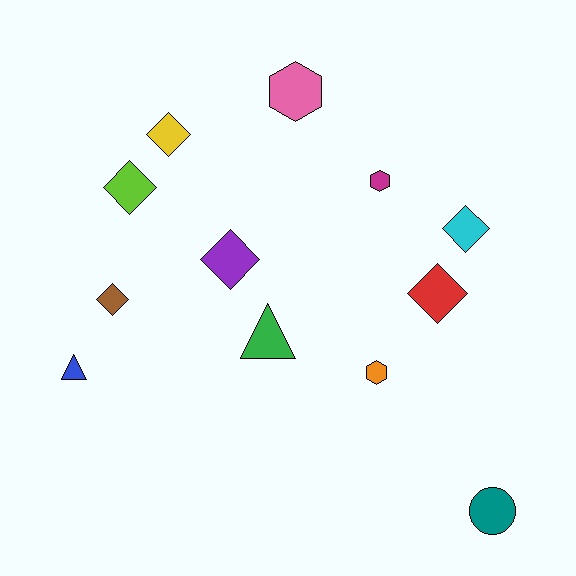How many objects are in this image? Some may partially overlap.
There are 12 objects.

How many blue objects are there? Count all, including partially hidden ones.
There is 1 blue object.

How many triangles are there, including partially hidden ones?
There are 2 triangles.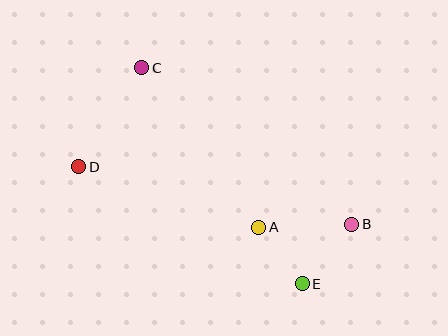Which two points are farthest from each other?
Points B and D are farthest from each other.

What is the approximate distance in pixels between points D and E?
The distance between D and E is approximately 252 pixels.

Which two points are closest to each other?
Points A and E are closest to each other.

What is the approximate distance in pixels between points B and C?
The distance between B and C is approximately 262 pixels.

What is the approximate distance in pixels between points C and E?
The distance between C and E is approximately 269 pixels.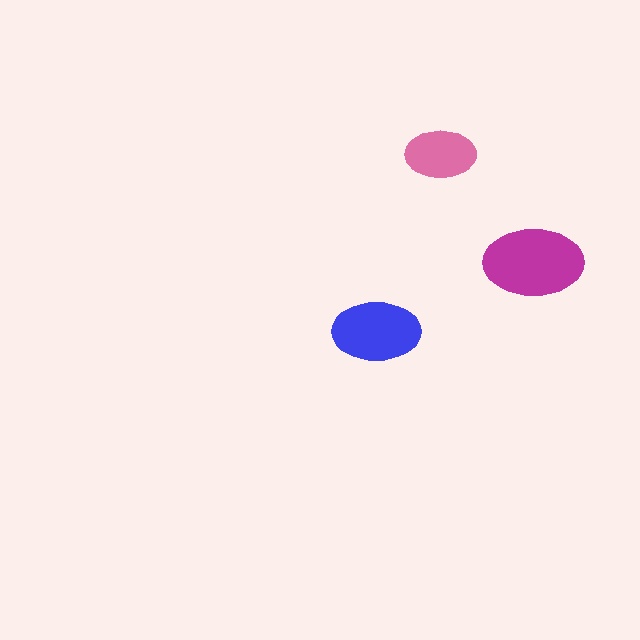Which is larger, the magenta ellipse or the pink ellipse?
The magenta one.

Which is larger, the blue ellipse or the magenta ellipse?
The magenta one.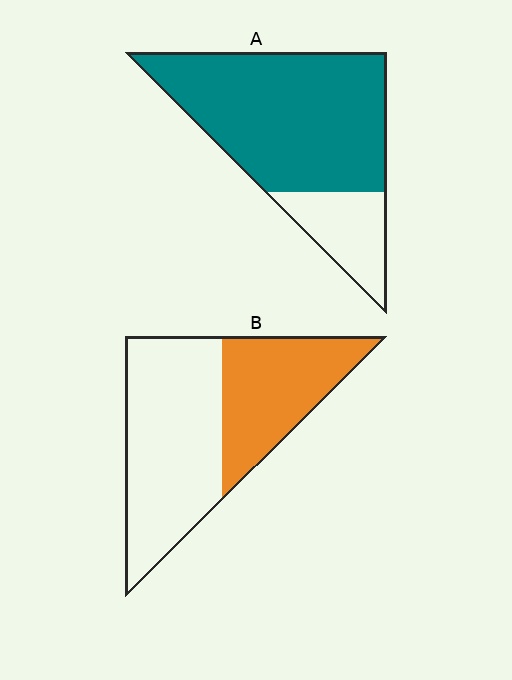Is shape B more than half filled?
No.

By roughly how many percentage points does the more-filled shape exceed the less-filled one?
By roughly 40 percentage points (A over B).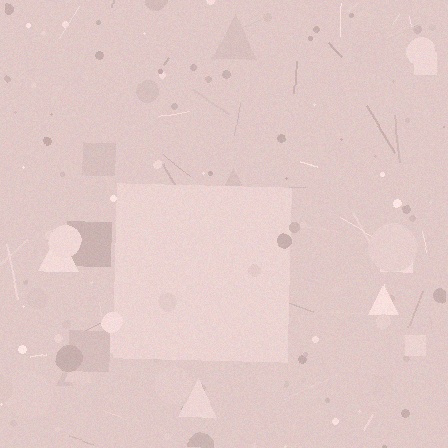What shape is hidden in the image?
A square is hidden in the image.